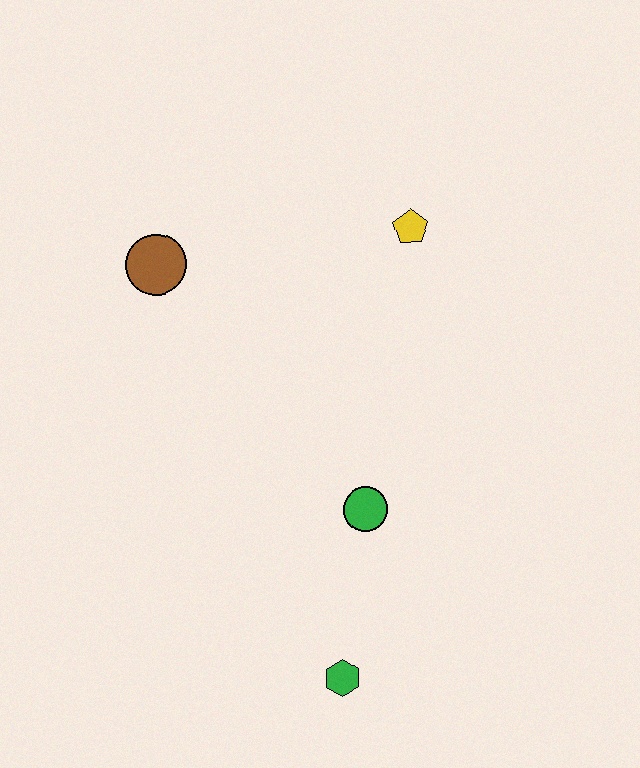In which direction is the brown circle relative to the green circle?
The brown circle is above the green circle.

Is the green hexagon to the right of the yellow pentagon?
No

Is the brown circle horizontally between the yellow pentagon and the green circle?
No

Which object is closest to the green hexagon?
The green circle is closest to the green hexagon.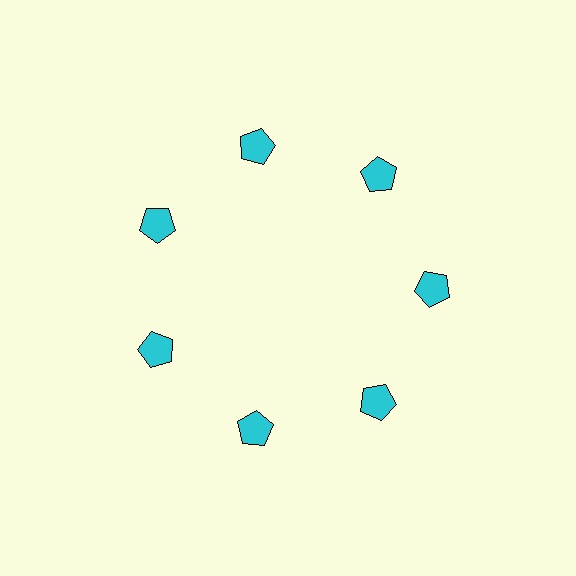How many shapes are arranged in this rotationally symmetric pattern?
There are 7 shapes, arranged in 7 groups of 1.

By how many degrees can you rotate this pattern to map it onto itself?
The pattern maps onto itself every 51 degrees of rotation.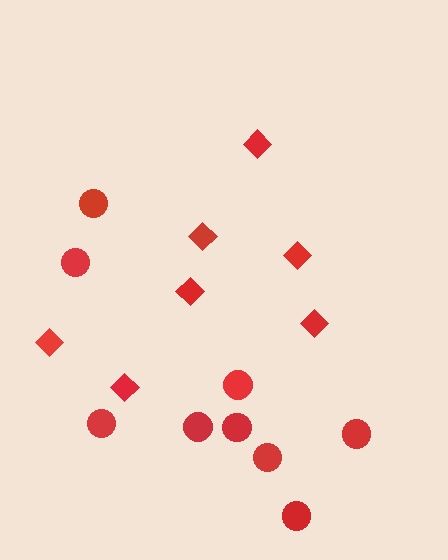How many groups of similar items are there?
There are 2 groups: one group of circles (9) and one group of diamonds (7).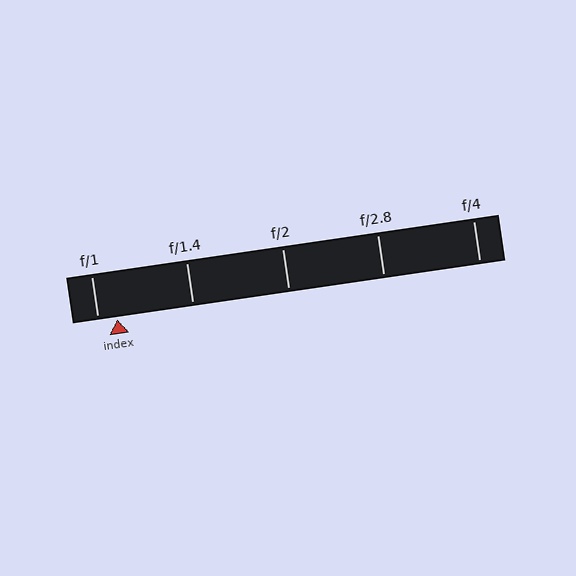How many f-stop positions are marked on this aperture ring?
There are 5 f-stop positions marked.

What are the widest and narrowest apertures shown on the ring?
The widest aperture shown is f/1 and the narrowest is f/4.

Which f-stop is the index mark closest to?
The index mark is closest to f/1.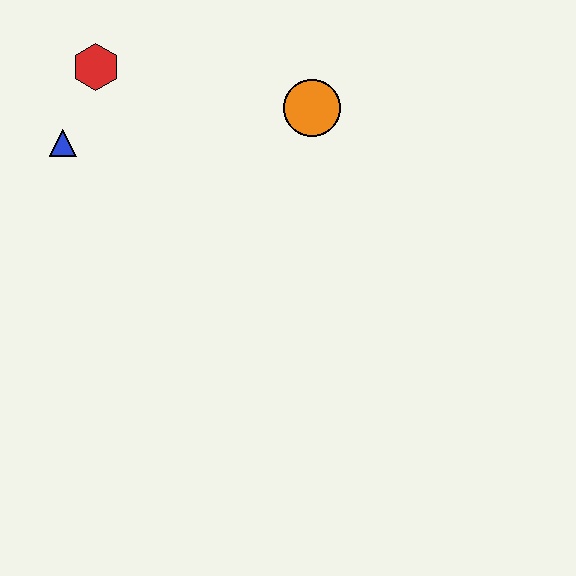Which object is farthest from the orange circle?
The blue triangle is farthest from the orange circle.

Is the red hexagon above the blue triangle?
Yes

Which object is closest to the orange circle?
The red hexagon is closest to the orange circle.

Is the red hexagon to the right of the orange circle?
No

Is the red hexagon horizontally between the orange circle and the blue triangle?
Yes